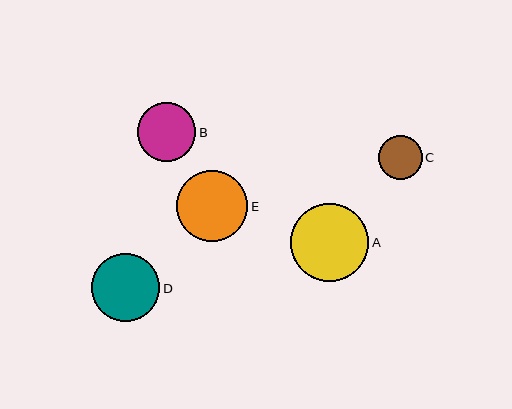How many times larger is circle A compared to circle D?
Circle A is approximately 1.2 times the size of circle D.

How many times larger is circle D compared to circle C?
Circle D is approximately 1.6 times the size of circle C.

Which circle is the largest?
Circle A is the largest with a size of approximately 78 pixels.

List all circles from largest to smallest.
From largest to smallest: A, E, D, B, C.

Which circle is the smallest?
Circle C is the smallest with a size of approximately 44 pixels.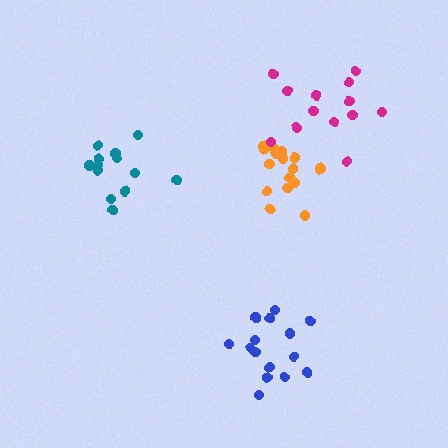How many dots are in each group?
Group 1: 15 dots, Group 2: 17 dots, Group 3: 13 dots, Group 4: 13 dots (58 total).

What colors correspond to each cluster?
The clusters are colored: blue, orange, magenta, teal.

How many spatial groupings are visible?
There are 4 spatial groupings.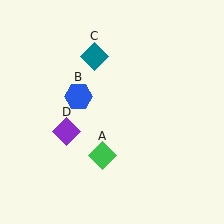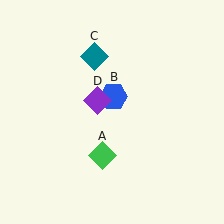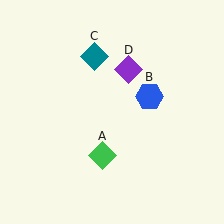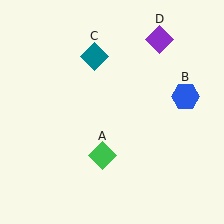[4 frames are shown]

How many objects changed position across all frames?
2 objects changed position: blue hexagon (object B), purple diamond (object D).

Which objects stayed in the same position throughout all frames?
Green diamond (object A) and teal diamond (object C) remained stationary.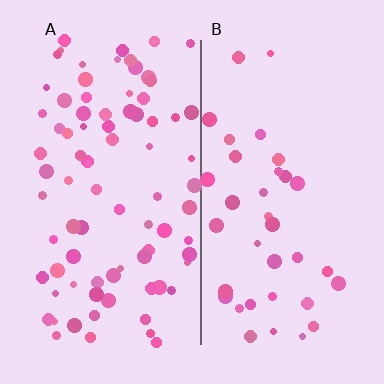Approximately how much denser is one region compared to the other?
Approximately 2.2× — region A over region B.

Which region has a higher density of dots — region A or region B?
A (the left).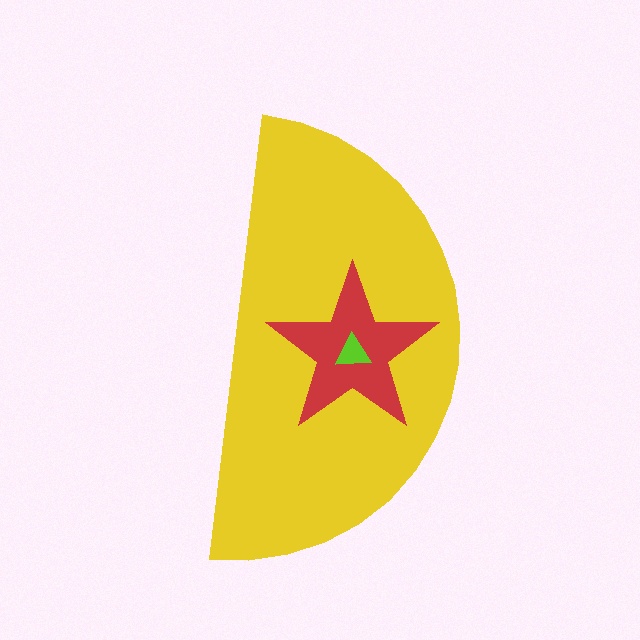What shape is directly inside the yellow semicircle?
The red star.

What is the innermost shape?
The lime triangle.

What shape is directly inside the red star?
The lime triangle.